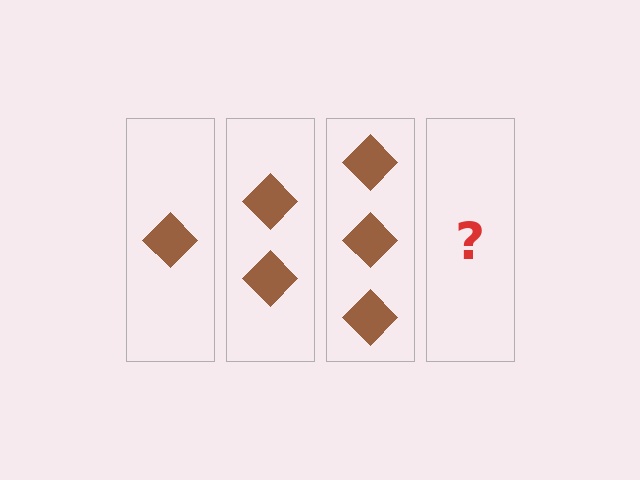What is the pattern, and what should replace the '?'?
The pattern is that each step adds one more diamond. The '?' should be 4 diamonds.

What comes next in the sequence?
The next element should be 4 diamonds.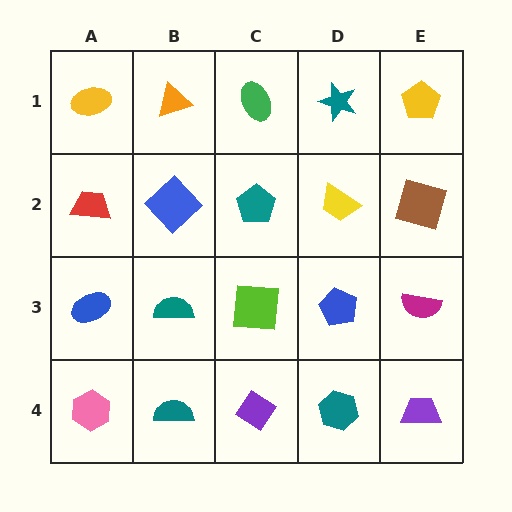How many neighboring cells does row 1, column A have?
2.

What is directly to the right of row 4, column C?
A teal hexagon.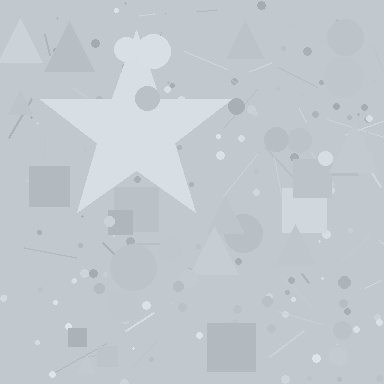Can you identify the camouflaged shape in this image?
The camouflaged shape is a star.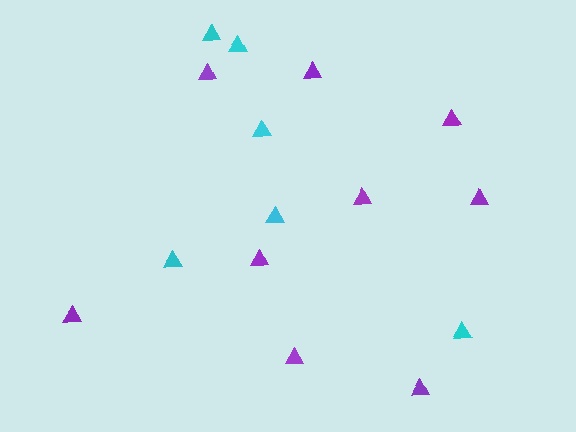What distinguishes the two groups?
There are 2 groups: one group of purple triangles (9) and one group of cyan triangles (6).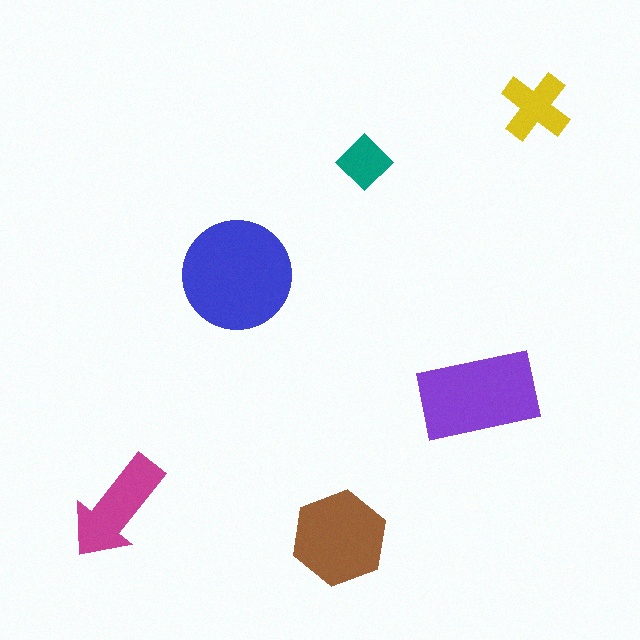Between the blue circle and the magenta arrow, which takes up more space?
The blue circle.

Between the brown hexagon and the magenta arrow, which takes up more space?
The brown hexagon.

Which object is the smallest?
The teal diamond.